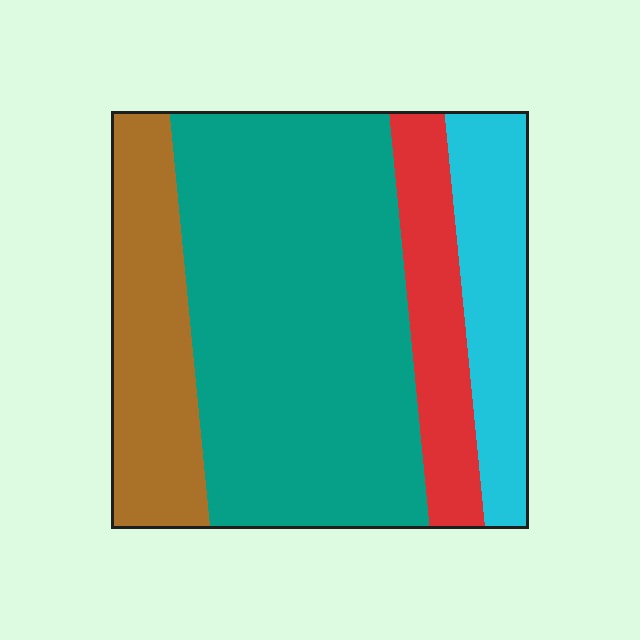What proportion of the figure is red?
Red covers roughly 15% of the figure.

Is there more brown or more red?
Brown.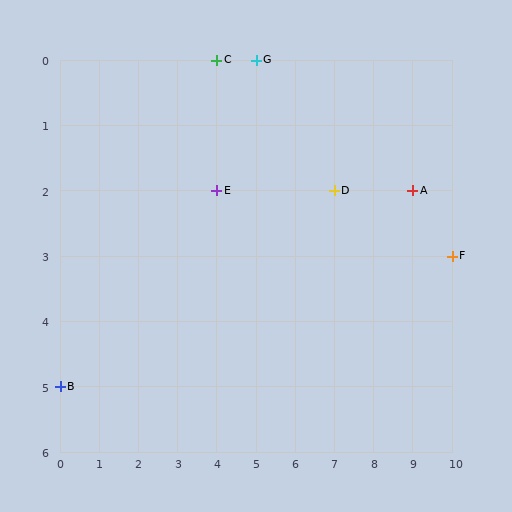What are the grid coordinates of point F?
Point F is at grid coordinates (10, 3).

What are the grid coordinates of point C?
Point C is at grid coordinates (4, 0).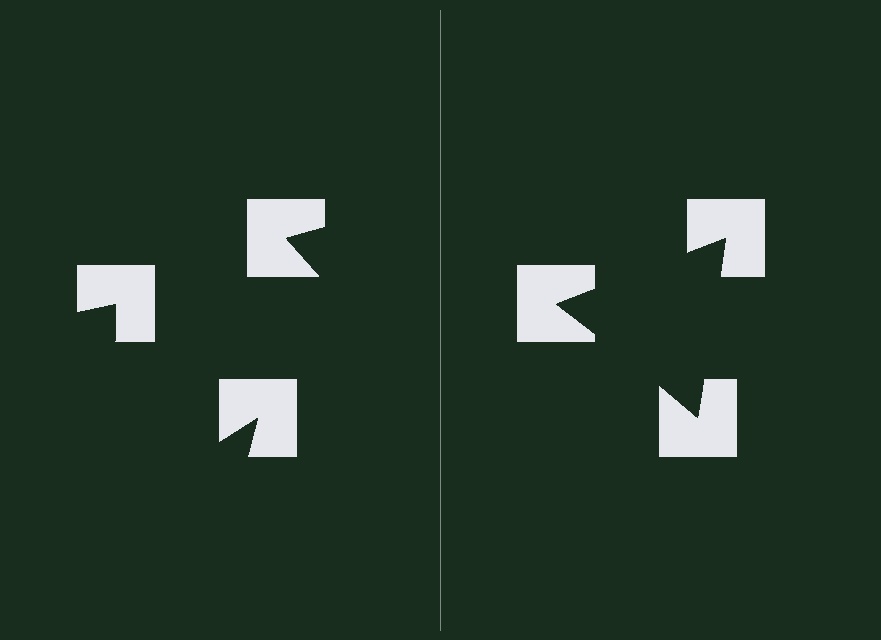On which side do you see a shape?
An illusory triangle appears on the right side. On the left side the wedge cuts are rotated, so no coherent shape forms.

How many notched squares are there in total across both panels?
6 — 3 on each side.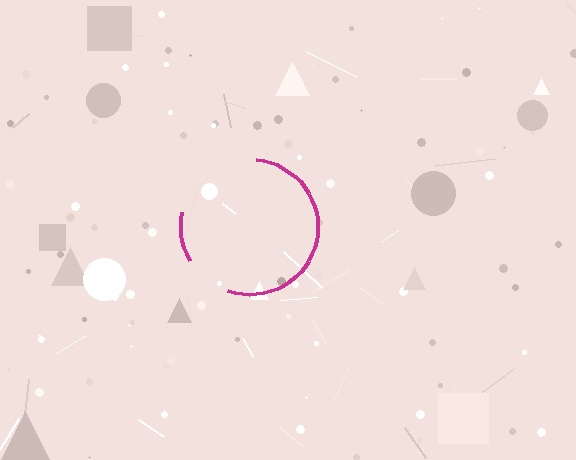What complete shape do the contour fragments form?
The contour fragments form a circle.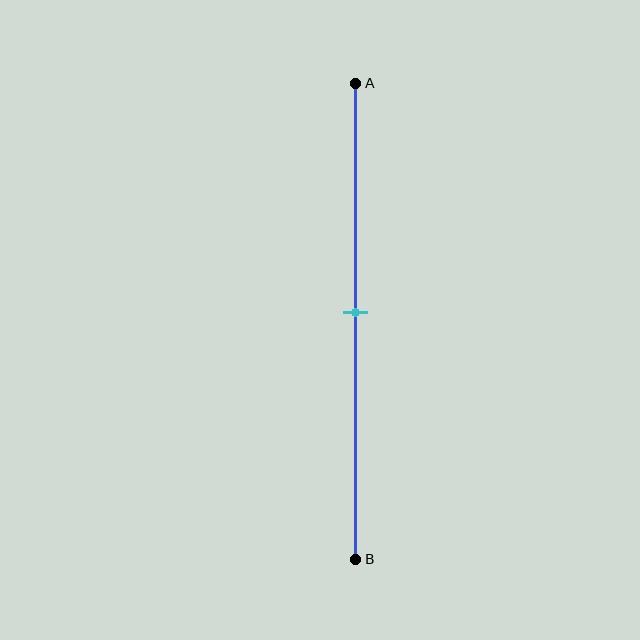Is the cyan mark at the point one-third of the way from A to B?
No, the mark is at about 50% from A, not at the 33% one-third point.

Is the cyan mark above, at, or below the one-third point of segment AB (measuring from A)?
The cyan mark is below the one-third point of segment AB.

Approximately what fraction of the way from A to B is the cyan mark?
The cyan mark is approximately 50% of the way from A to B.